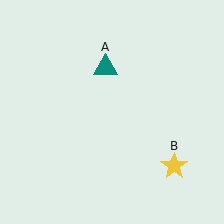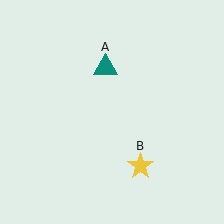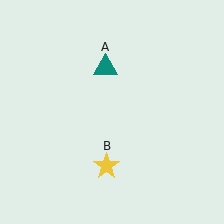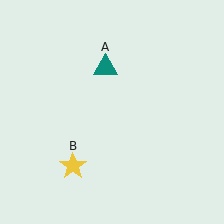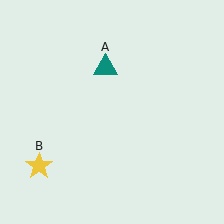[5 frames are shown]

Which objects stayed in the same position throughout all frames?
Teal triangle (object A) remained stationary.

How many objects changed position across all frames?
1 object changed position: yellow star (object B).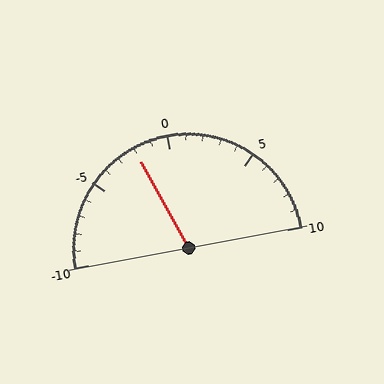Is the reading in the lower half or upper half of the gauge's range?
The reading is in the lower half of the range (-10 to 10).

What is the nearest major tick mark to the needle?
The nearest major tick mark is 0.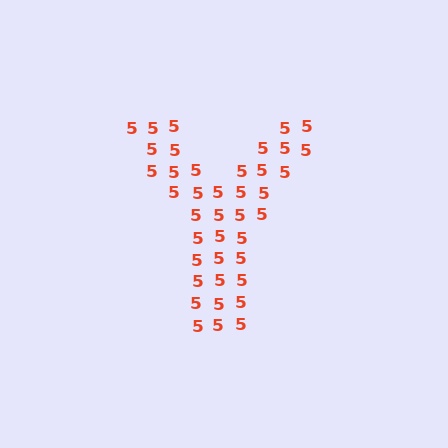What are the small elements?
The small elements are digit 5's.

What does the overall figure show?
The overall figure shows the letter Y.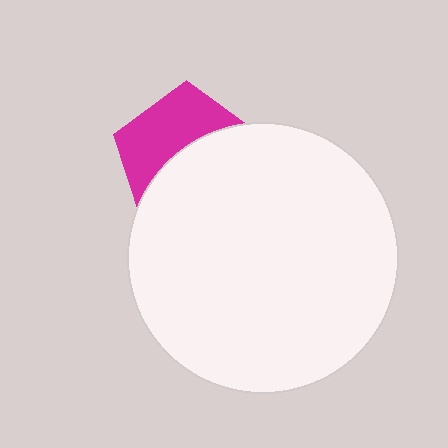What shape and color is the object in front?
The object in front is a white circle.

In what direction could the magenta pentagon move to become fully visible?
The magenta pentagon could move up. That would shift it out from behind the white circle entirely.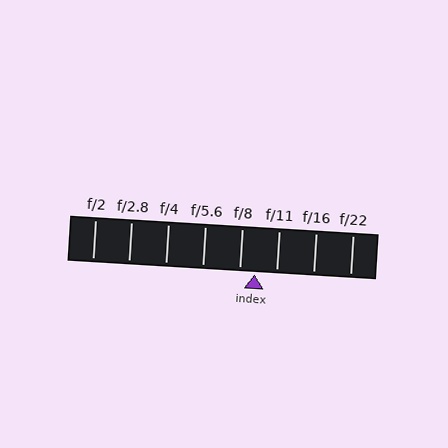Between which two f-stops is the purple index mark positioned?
The index mark is between f/8 and f/11.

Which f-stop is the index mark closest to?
The index mark is closest to f/8.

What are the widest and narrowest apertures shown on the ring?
The widest aperture shown is f/2 and the narrowest is f/22.